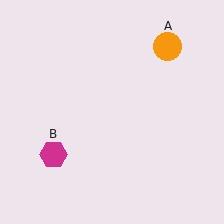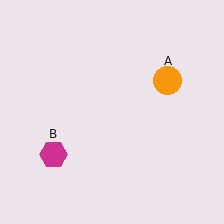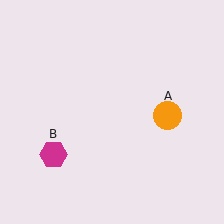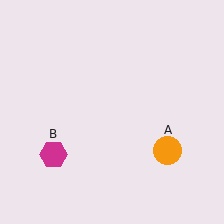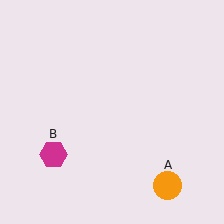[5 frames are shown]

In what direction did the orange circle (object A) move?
The orange circle (object A) moved down.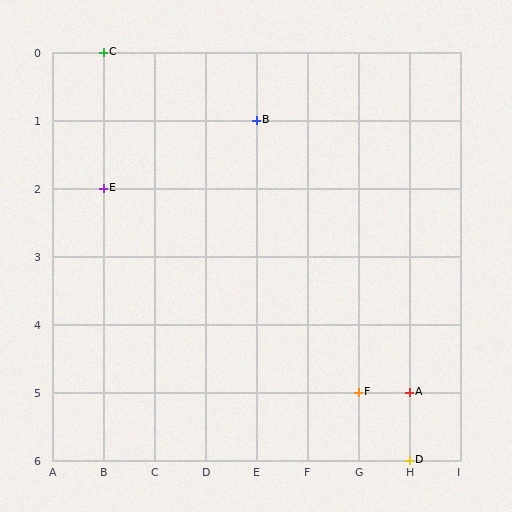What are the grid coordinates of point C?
Point C is at grid coordinates (B, 0).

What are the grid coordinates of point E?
Point E is at grid coordinates (B, 2).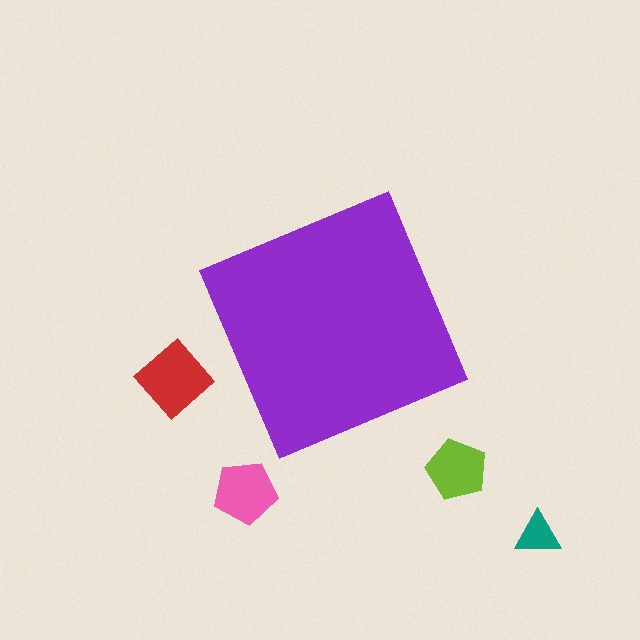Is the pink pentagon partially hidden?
No, the pink pentagon is fully visible.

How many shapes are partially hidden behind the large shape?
0 shapes are partially hidden.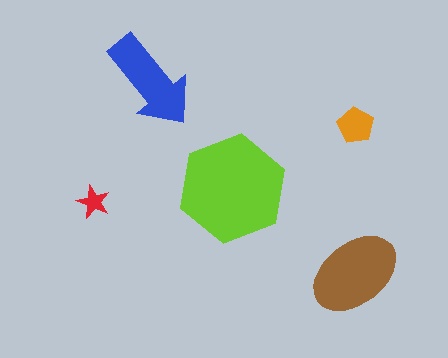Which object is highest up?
The blue arrow is topmost.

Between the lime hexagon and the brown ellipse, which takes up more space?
The lime hexagon.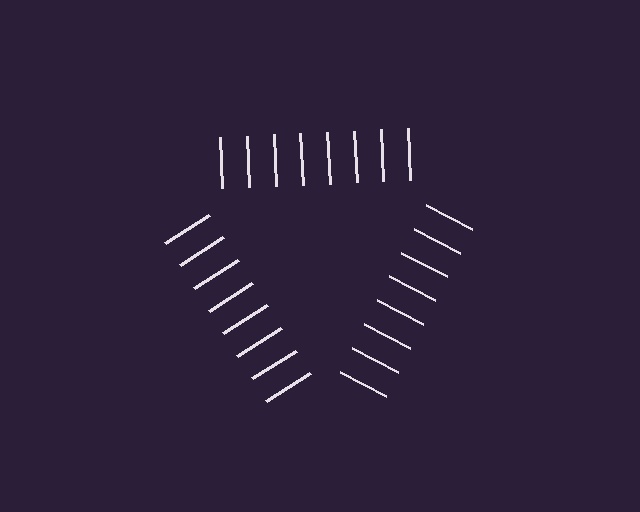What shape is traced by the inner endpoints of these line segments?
An illusory triangle — the line segments terminate on its edges but no continuous stroke is drawn.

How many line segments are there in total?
24 — 8 along each of the 3 edges.